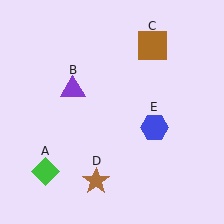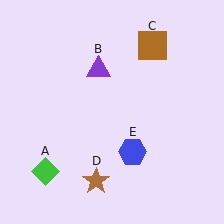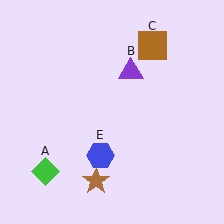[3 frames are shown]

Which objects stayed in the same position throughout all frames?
Green diamond (object A) and brown square (object C) and brown star (object D) remained stationary.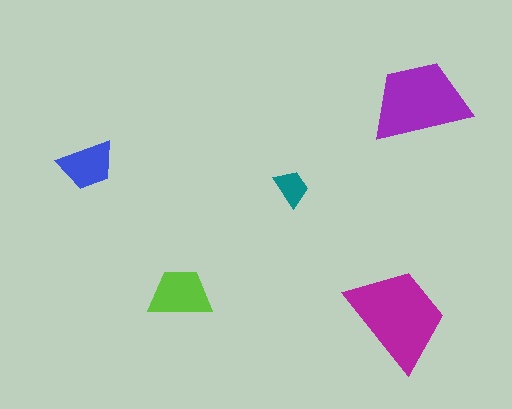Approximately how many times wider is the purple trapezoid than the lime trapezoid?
About 1.5 times wider.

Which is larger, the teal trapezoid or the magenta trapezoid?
The magenta one.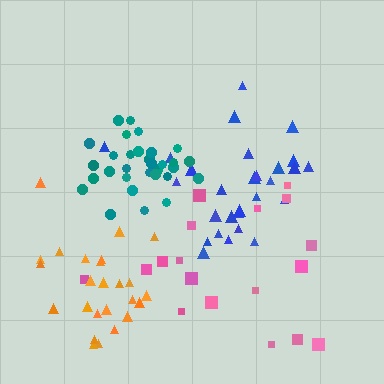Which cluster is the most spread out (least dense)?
Pink.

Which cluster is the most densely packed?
Teal.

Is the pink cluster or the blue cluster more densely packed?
Blue.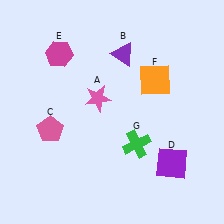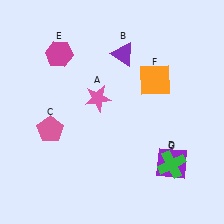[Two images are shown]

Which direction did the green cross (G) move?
The green cross (G) moved right.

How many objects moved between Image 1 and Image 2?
1 object moved between the two images.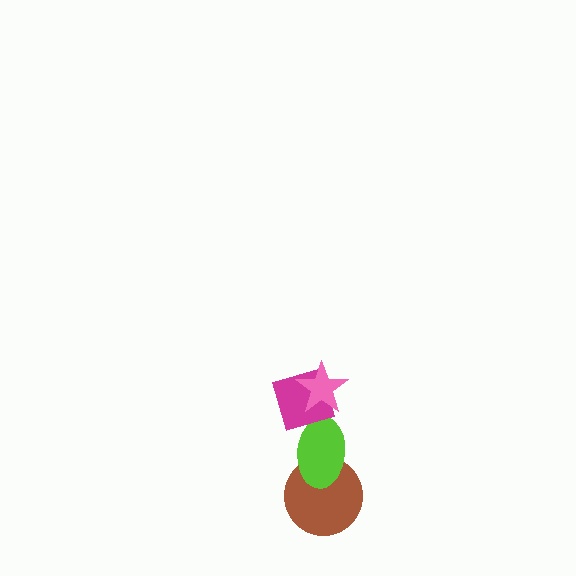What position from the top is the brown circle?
The brown circle is 4th from the top.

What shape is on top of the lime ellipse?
The magenta diamond is on top of the lime ellipse.